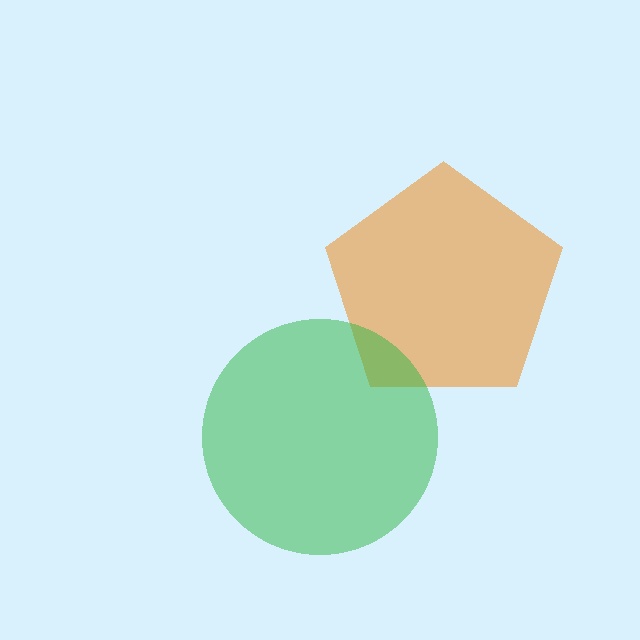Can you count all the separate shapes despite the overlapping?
Yes, there are 2 separate shapes.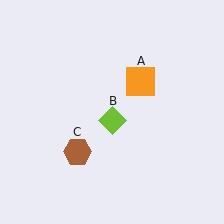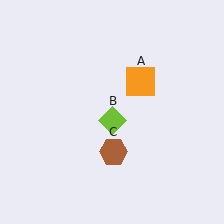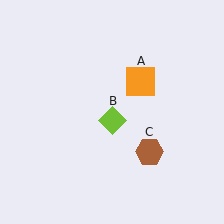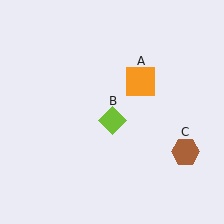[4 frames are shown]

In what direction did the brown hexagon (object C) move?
The brown hexagon (object C) moved right.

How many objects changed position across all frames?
1 object changed position: brown hexagon (object C).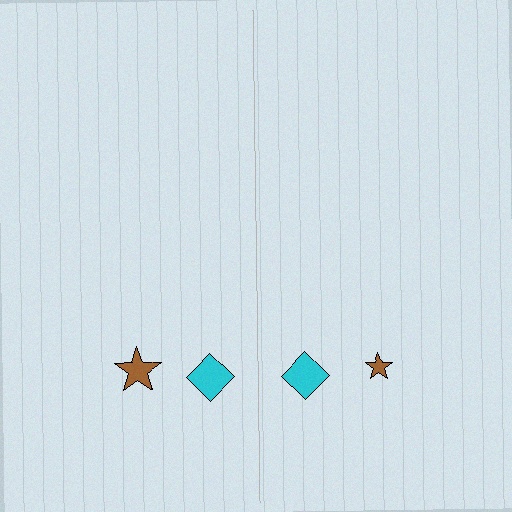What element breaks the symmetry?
The brown star on the right side has a different size than its mirror counterpart.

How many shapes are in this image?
There are 4 shapes in this image.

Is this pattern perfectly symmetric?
No, the pattern is not perfectly symmetric. The brown star on the right side has a different size than its mirror counterpart.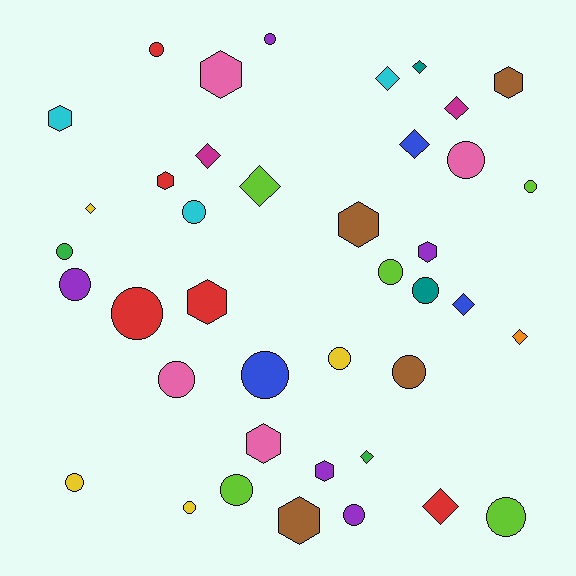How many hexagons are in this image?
There are 10 hexagons.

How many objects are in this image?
There are 40 objects.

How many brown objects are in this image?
There are 4 brown objects.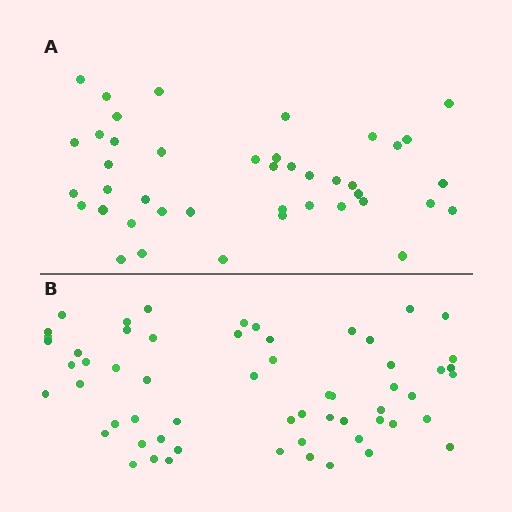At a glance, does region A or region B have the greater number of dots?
Region B (the bottom region) has more dots.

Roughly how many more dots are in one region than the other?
Region B has approximately 15 more dots than region A.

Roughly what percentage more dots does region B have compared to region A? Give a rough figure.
About 40% more.